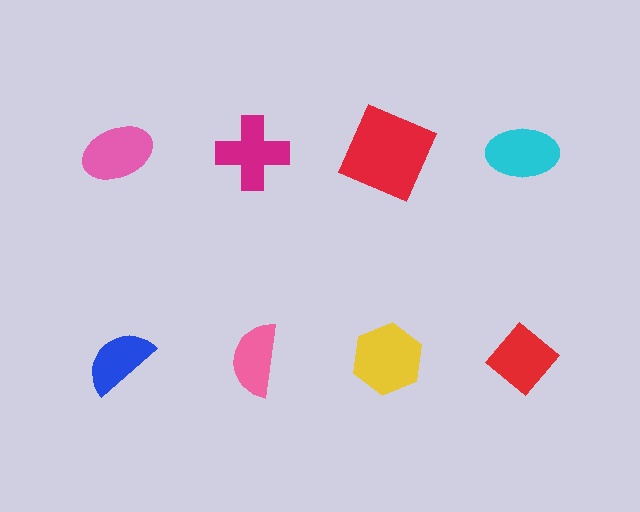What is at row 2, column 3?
A yellow hexagon.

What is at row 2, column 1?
A blue semicircle.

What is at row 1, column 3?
A red square.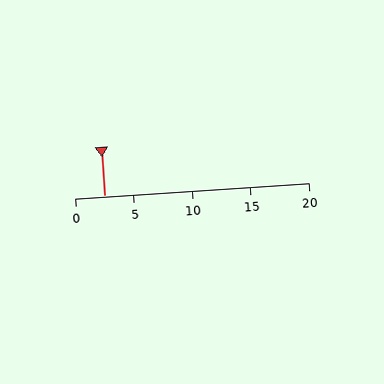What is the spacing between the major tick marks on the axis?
The major ticks are spaced 5 apart.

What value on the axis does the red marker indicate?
The marker indicates approximately 2.5.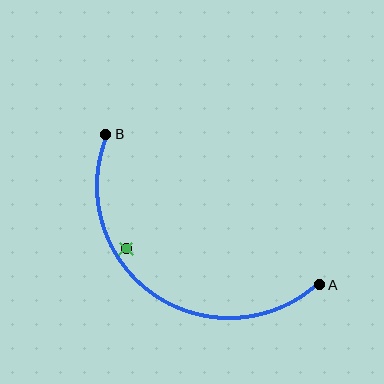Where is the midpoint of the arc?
The arc midpoint is the point on the curve farthest from the straight line joining A and B. It sits below and to the left of that line.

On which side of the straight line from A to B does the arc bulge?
The arc bulges below and to the left of the straight line connecting A and B.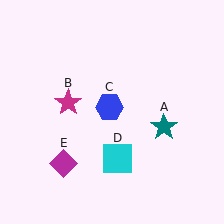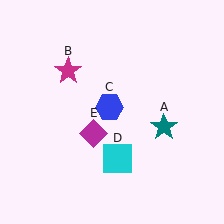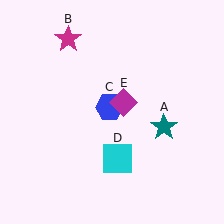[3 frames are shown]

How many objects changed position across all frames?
2 objects changed position: magenta star (object B), magenta diamond (object E).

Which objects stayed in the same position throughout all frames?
Teal star (object A) and blue hexagon (object C) and cyan square (object D) remained stationary.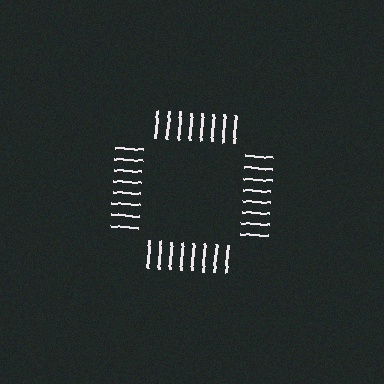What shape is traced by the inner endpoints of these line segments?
An illusory square — the line segments terminate on its edges but no continuous stroke is drawn.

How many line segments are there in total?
32 — 8 along each of the 4 edges.